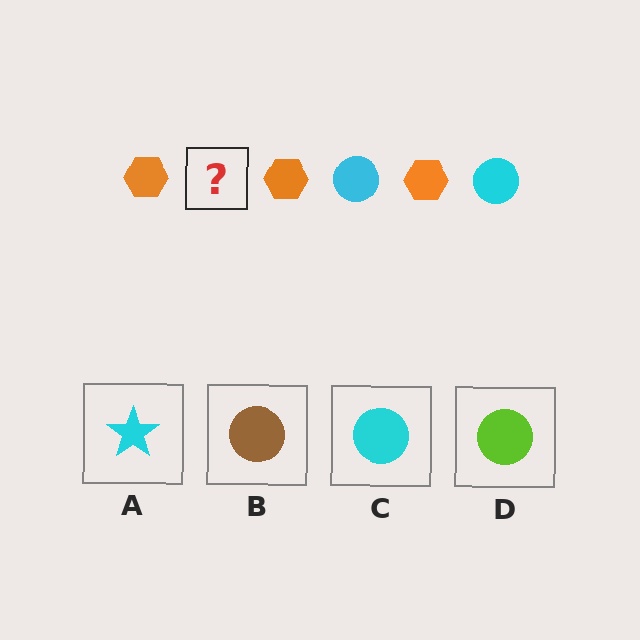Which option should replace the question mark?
Option C.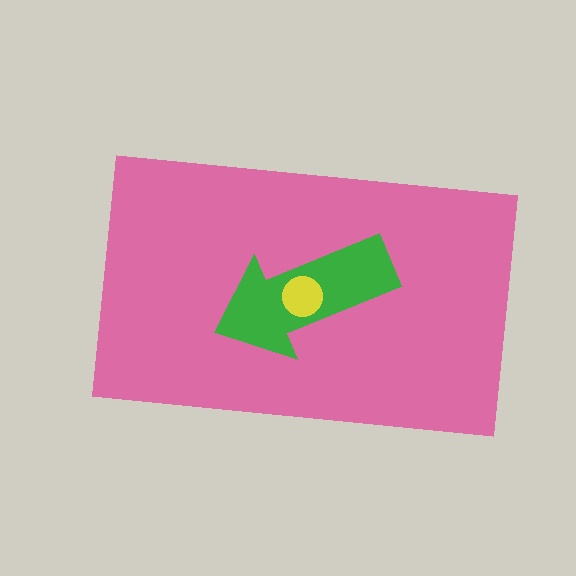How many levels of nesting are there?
3.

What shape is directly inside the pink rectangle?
The green arrow.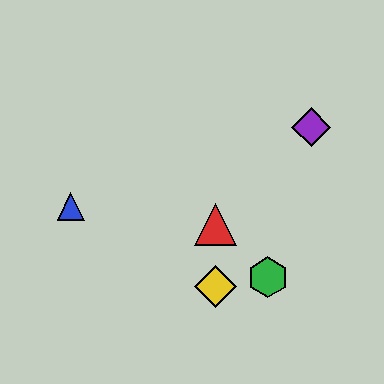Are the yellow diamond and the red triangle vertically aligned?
Yes, both are at x≈215.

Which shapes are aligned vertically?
The red triangle, the yellow diamond are aligned vertically.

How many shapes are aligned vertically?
2 shapes (the red triangle, the yellow diamond) are aligned vertically.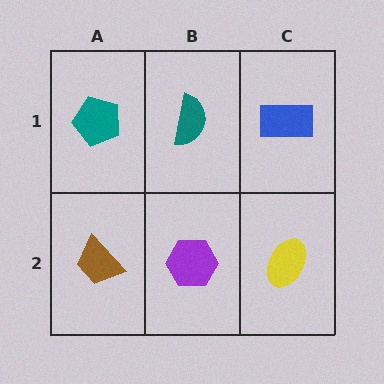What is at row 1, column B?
A teal semicircle.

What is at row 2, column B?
A purple hexagon.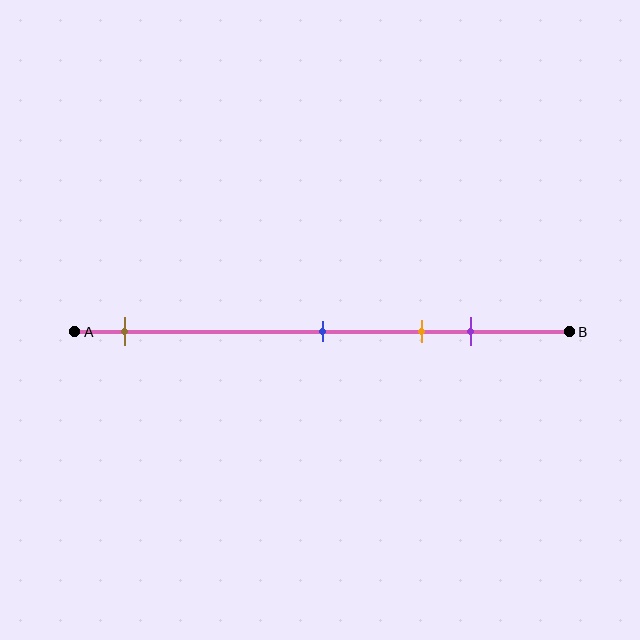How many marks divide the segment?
There are 4 marks dividing the segment.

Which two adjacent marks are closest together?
The orange and purple marks are the closest adjacent pair.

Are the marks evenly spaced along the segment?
No, the marks are not evenly spaced.